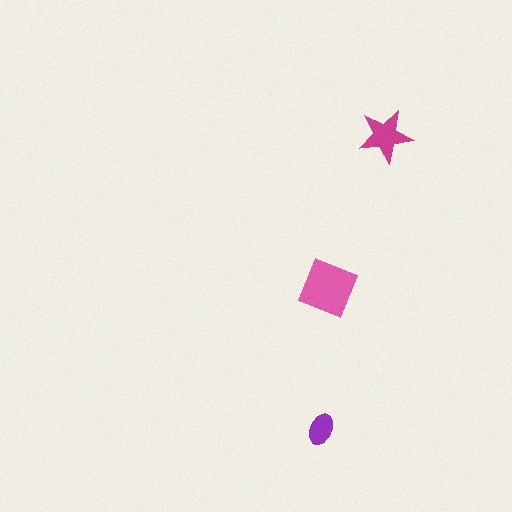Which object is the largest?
The pink square.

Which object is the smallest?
The purple ellipse.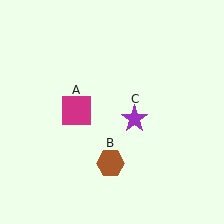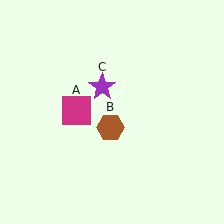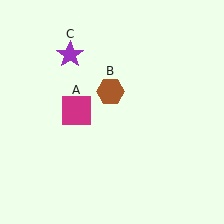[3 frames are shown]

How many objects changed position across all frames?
2 objects changed position: brown hexagon (object B), purple star (object C).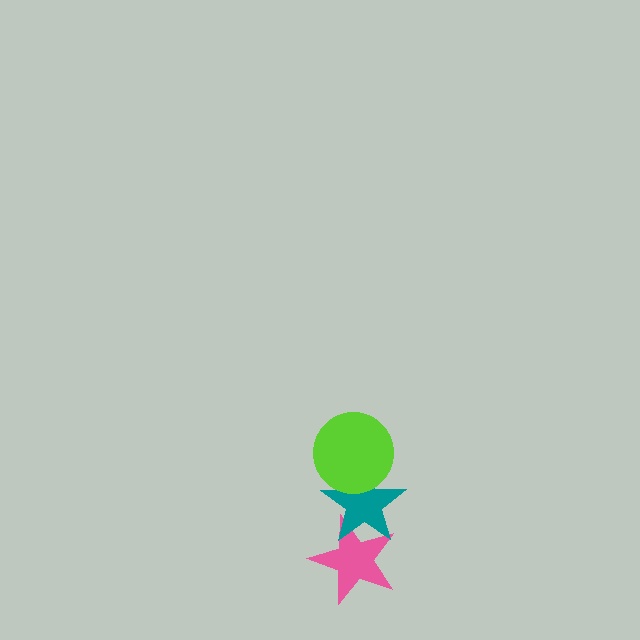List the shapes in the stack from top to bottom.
From top to bottom: the lime circle, the teal star, the pink star.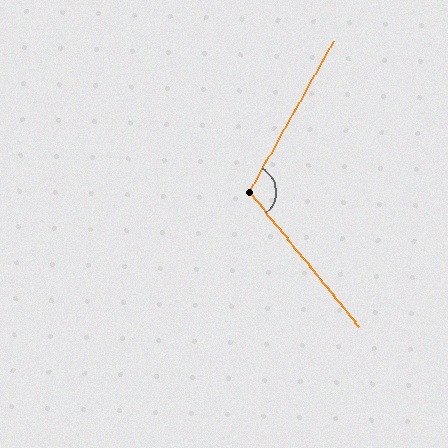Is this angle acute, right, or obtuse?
It is obtuse.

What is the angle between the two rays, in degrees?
Approximately 112 degrees.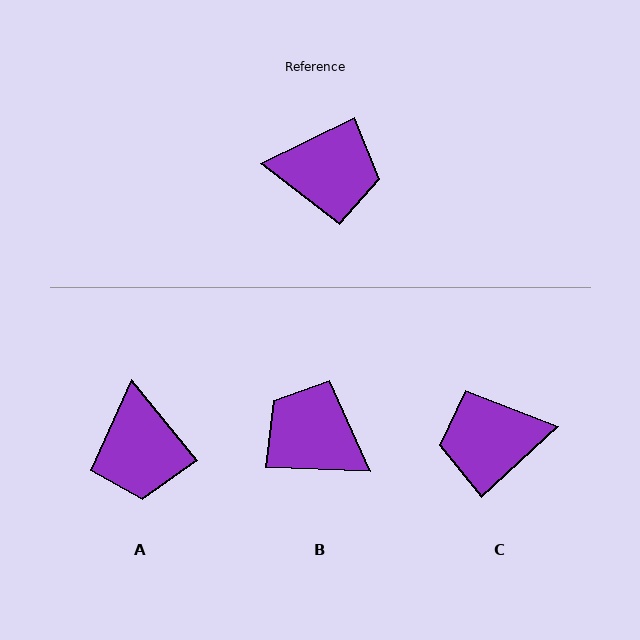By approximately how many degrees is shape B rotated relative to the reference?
Approximately 151 degrees counter-clockwise.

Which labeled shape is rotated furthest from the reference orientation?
C, about 163 degrees away.